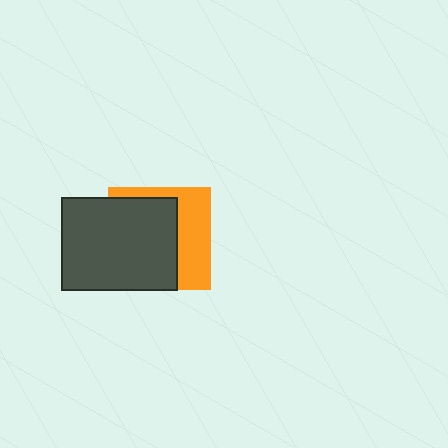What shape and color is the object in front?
The object in front is a dark gray rectangle.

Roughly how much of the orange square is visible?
A small part of it is visible (roughly 39%).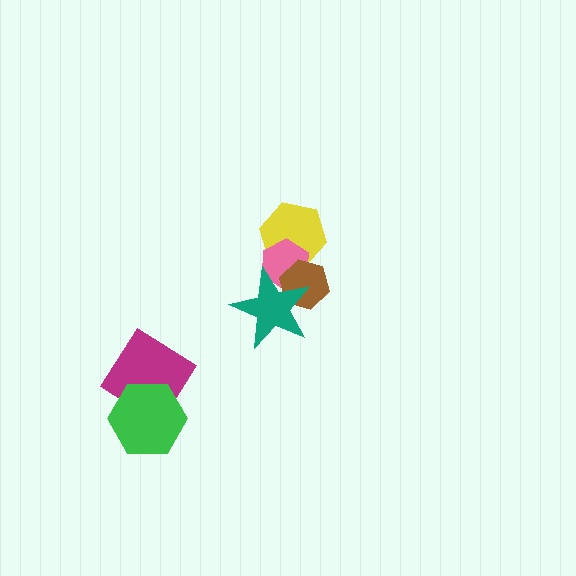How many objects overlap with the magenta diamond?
1 object overlaps with the magenta diamond.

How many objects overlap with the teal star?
2 objects overlap with the teal star.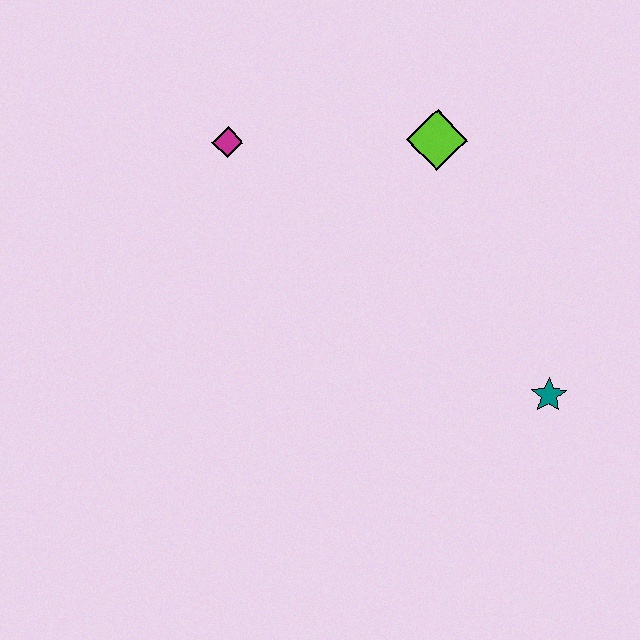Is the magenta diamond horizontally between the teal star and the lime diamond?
No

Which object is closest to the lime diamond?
The magenta diamond is closest to the lime diamond.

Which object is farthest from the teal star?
The magenta diamond is farthest from the teal star.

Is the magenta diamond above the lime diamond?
No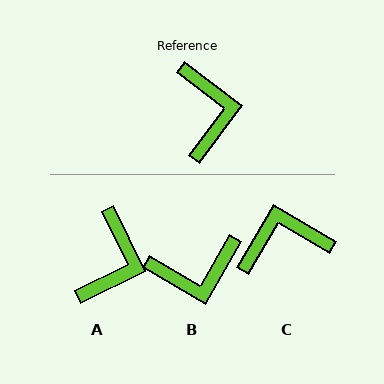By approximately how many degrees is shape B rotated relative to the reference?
Approximately 83 degrees clockwise.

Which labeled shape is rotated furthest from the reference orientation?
C, about 96 degrees away.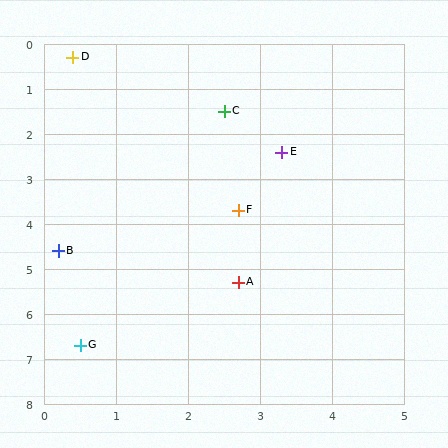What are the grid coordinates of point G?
Point G is at approximately (0.5, 6.7).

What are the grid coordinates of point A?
Point A is at approximately (2.7, 5.3).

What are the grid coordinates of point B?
Point B is at approximately (0.2, 4.6).